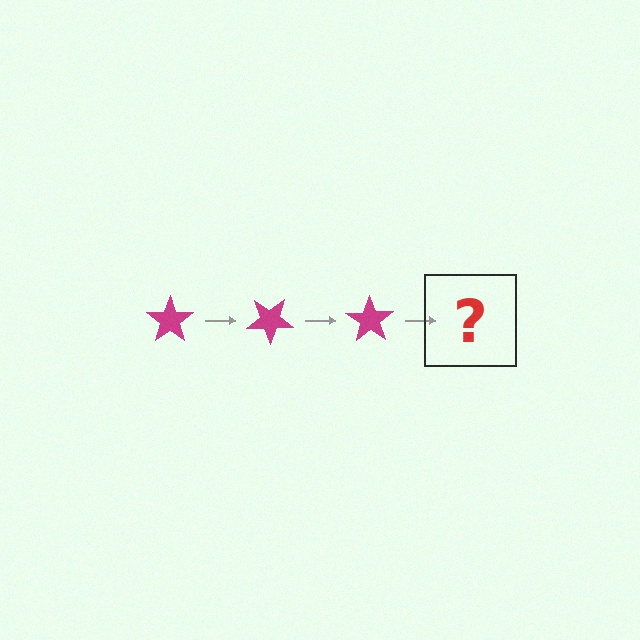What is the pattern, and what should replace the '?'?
The pattern is that the star rotates 35 degrees each step. The '?' should be a magenta star rotated 105 degrees.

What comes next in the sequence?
The next element should be a magenta star rotated 105 degrees.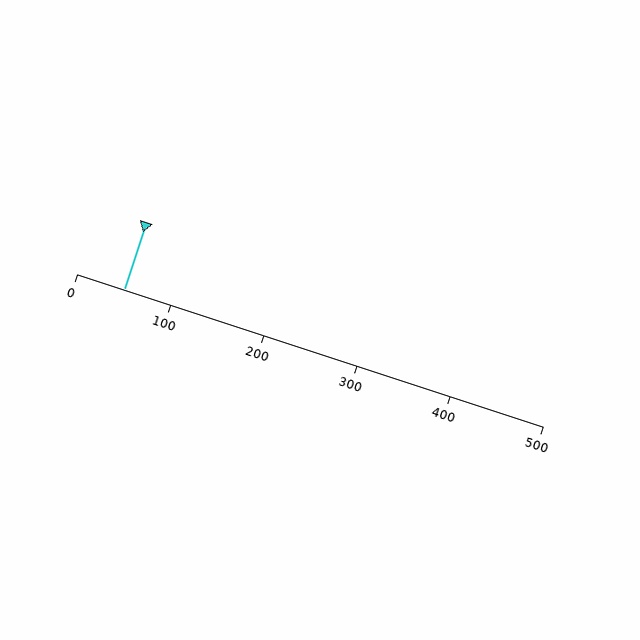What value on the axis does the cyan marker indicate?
The marker indicates approximately 50.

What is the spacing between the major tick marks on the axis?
The major ticks are spaced 100 apart.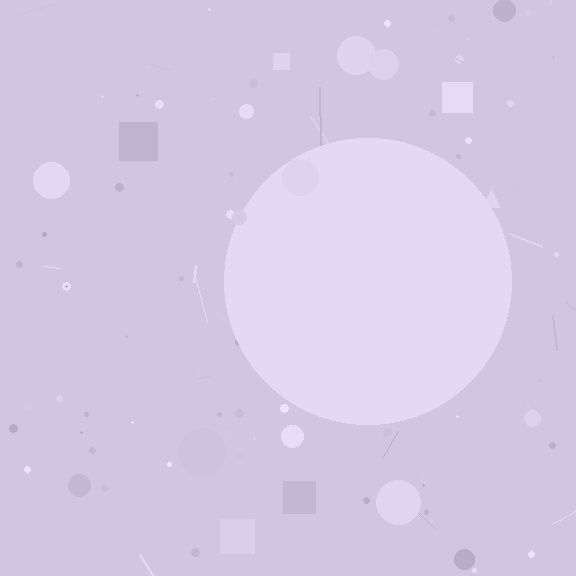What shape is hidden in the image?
A circle is hidden in the image.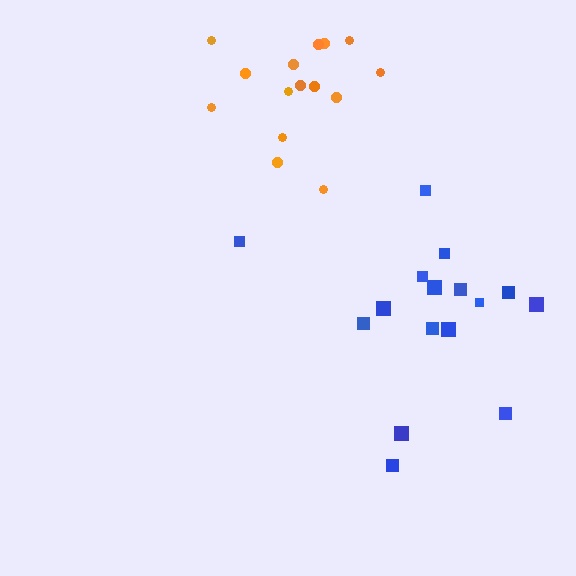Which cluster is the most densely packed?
Orange.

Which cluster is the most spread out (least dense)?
Blue.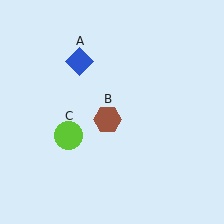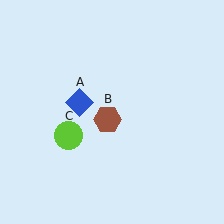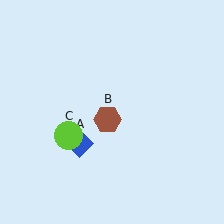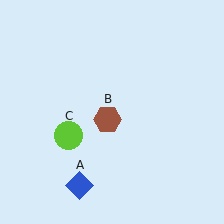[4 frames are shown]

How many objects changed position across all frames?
1 object changed position: blue diamond (object A).